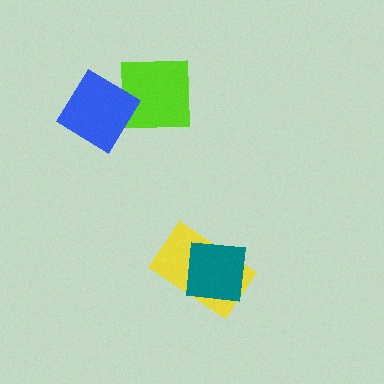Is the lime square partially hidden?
Yes, it is partially covered by another shape.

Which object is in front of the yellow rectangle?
The teal square is in front of the yellow rectangle.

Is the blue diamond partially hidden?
No, no other shape covers it.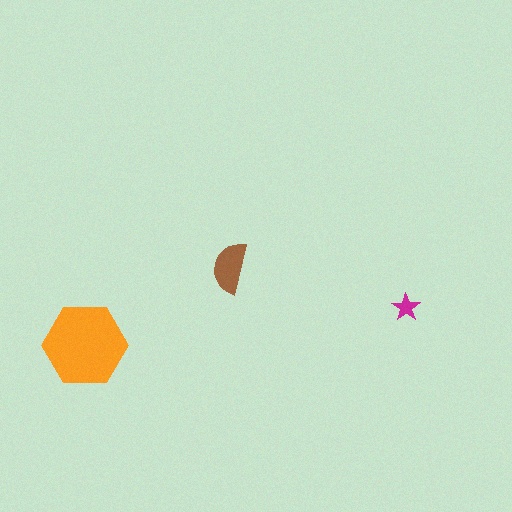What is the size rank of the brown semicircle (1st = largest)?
2nd.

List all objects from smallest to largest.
The magenta star, the brown semicircle, the orange hexagon.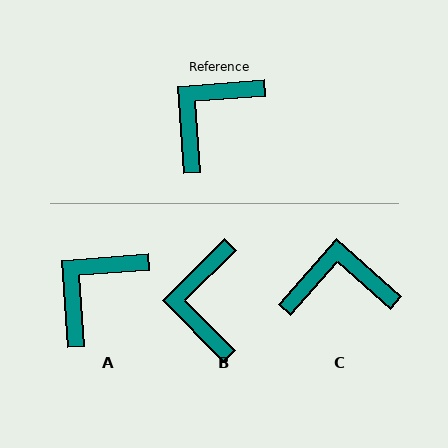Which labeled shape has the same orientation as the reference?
A.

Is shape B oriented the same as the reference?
No, it is off by about 41 degrees.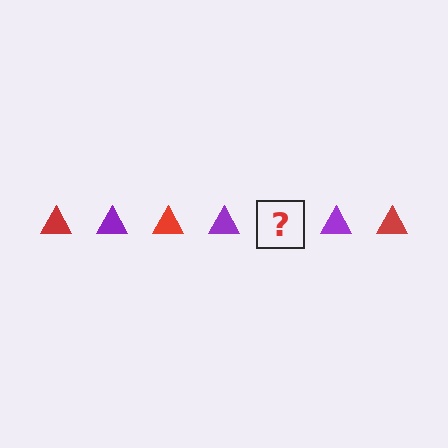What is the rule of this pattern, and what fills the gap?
The rule is that the pattern cycles through red, purple triangles. The gap should be filled with a red triangle.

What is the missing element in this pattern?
The missing element is a red triangle.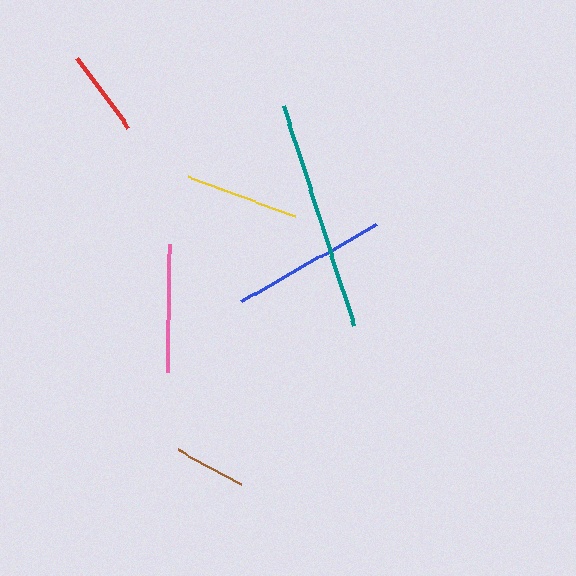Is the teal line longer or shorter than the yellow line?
The teal line is longer than the yellow line.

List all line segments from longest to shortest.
From longest to shortest: teal, blue, pink, yellow, red, brown.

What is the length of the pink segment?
The pink segment is approximately 128 pixels long.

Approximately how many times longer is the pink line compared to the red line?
The pink line is approximately 1.5 times the length of the red line.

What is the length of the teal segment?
The teal segment is approximately 231 pixels long.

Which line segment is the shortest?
The brown line is the shortest at approximately 73 pixels.